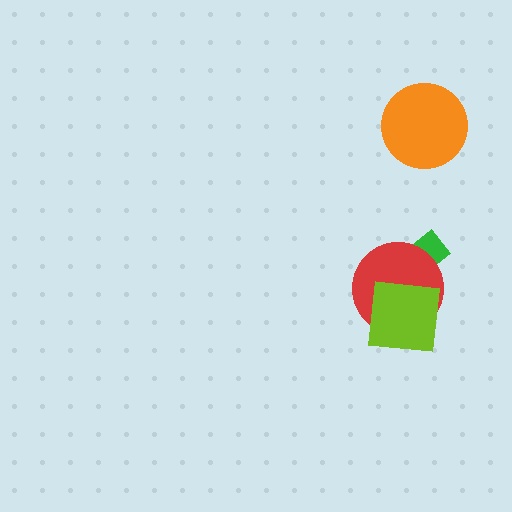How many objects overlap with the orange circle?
0 objects overlap with the orange circle.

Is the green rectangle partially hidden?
Yes, it is partially covered by another shape.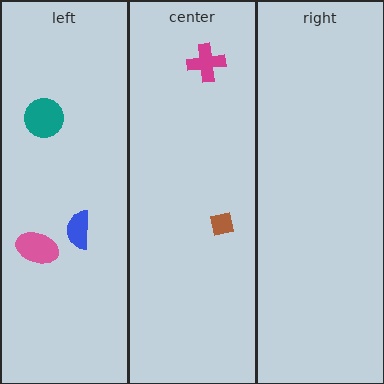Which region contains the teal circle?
The left region.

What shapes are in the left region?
The teal circle, the pink ellipse, the blue semicircle.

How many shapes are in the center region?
2.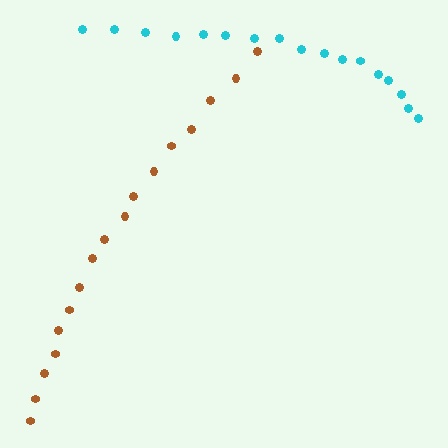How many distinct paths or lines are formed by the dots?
There are 2 distinct paths.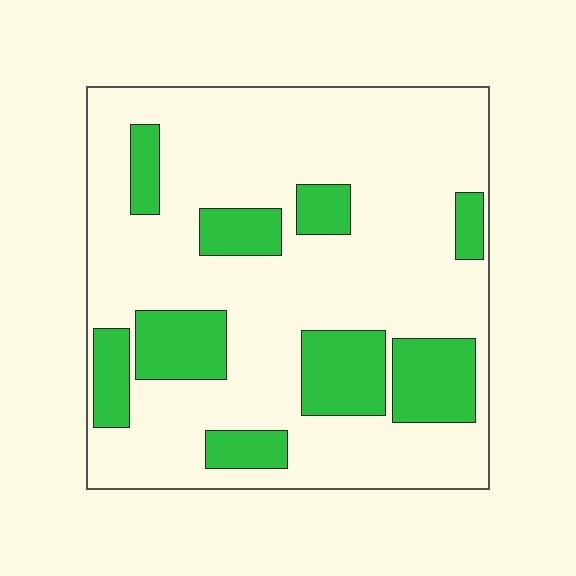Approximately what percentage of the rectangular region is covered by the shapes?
Approximately 25%.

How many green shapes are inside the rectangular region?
9.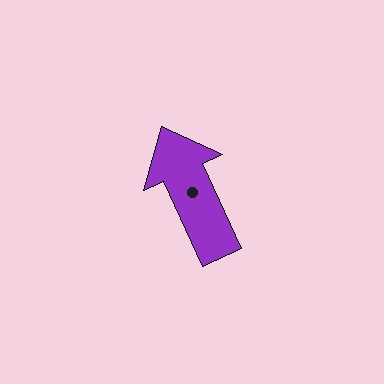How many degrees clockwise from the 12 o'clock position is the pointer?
Approximately 335 degrees.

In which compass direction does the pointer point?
Northwest.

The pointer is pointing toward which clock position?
Roughly 11 o'clock.